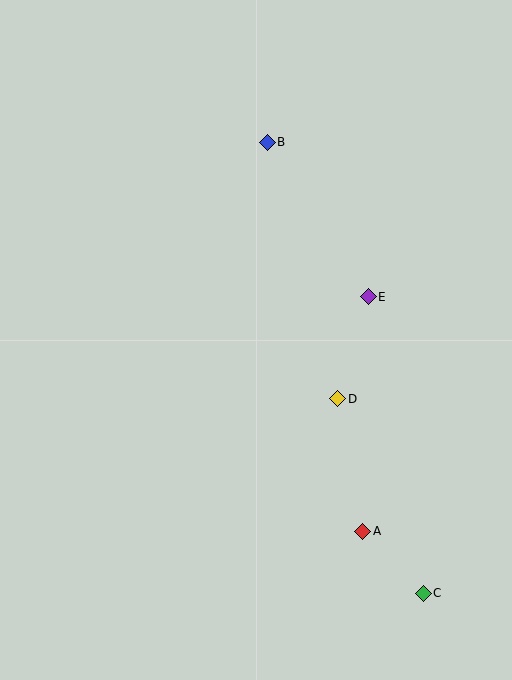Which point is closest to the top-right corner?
Point B is closest to the top-right corner.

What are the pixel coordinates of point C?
Point C is at (423, 593).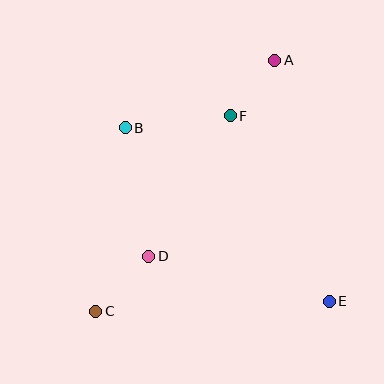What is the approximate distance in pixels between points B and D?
The distance between B and D is approximately 131 pixels.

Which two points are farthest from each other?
Points A and C are farthest from each other.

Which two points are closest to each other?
Points A and F are closest to each other.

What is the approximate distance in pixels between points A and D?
The distance between A and D is approximately 233 pixels.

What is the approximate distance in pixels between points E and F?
The distance between E and F is approximately 210 pixels.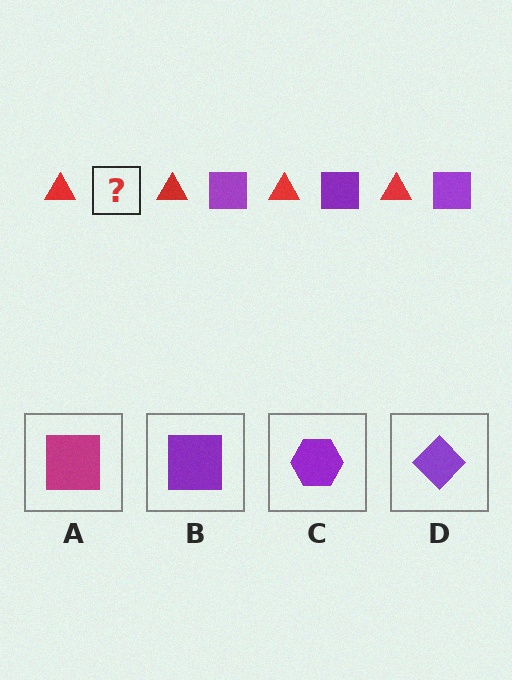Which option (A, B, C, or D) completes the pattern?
B.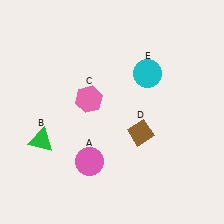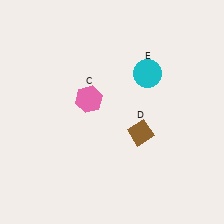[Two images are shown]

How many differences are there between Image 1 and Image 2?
There are 2 differences between the two images.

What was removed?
The green triangle (B), the pink circle (A) were removed in Image 2.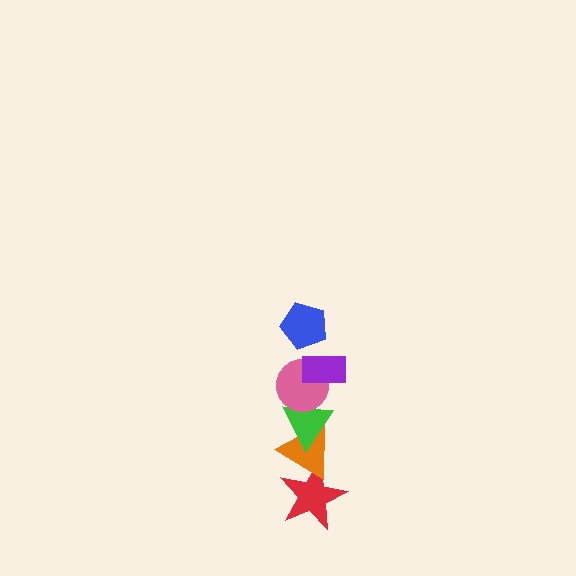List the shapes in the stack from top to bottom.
From top to bottom: the blue pentagon, the purple rectangle, the pink circle, the green triangle, the orange triangle, the red star.